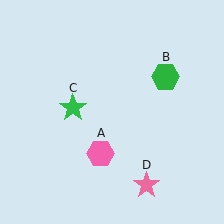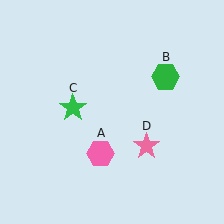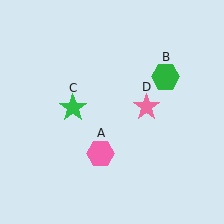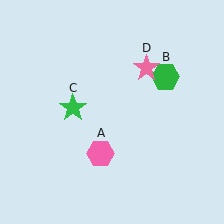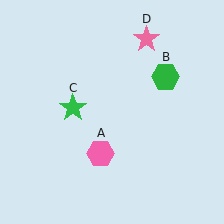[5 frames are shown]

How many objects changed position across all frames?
1 object changed position: pink star (object D).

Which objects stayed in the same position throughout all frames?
Pink hexagon (object A) and green hexagon (object B) and green star (object C) remained stationary.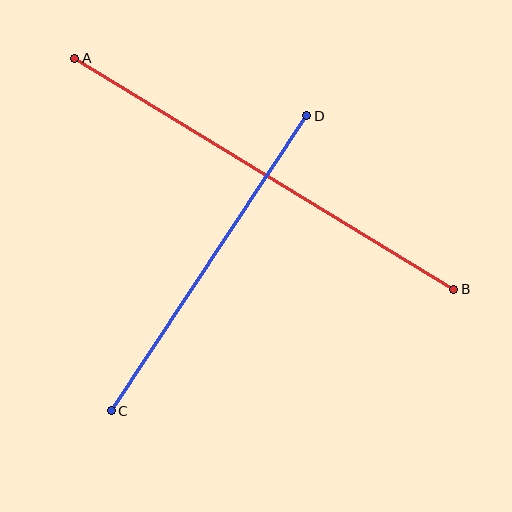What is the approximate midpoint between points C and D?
The midpoint is at approximately (209, 263) pixels.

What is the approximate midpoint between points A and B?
The midpoint is at approximately (264, 174) pixels.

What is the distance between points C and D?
The distance is approximately 354 pixels.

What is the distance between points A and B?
The distance is approximately 444 pixels.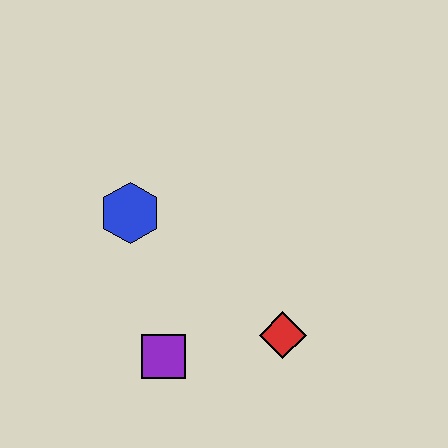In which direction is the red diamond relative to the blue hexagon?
The red diamond is to the right of the blue hexagon.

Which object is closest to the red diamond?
The purple square is closest to the red diamond.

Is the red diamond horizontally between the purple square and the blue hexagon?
No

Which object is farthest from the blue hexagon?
The red diamond is farthest from the blue hexagon.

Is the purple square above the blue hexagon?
No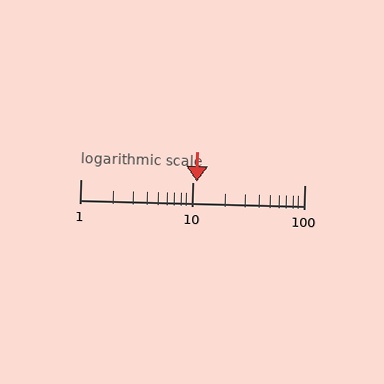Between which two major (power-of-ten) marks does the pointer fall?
The pointer is between 10 and 100.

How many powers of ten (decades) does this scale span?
The scale spans 2 decades, from 1 to 100.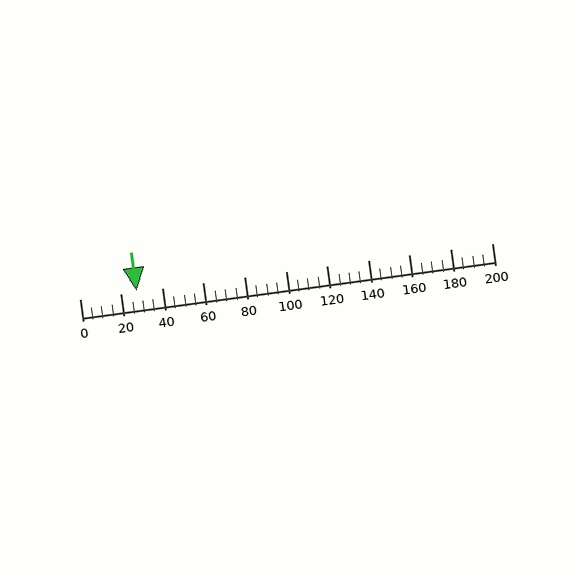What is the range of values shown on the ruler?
The ruler shows values from 0 to 200.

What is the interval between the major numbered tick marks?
The major tick marks are spaced 20 units apart.